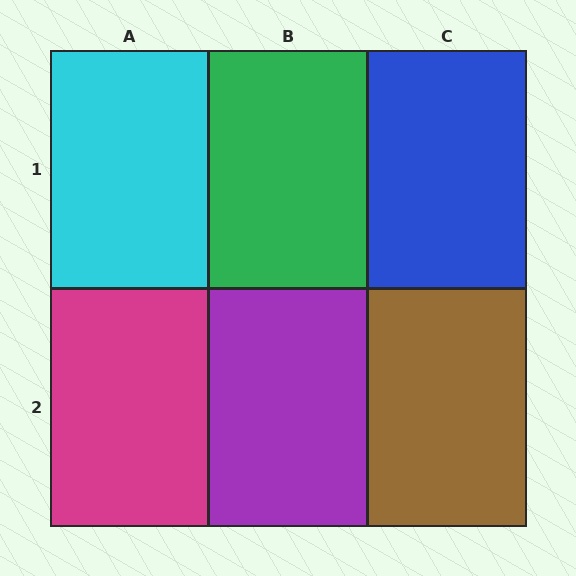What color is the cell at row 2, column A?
Magenta.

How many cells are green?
1 cell is green.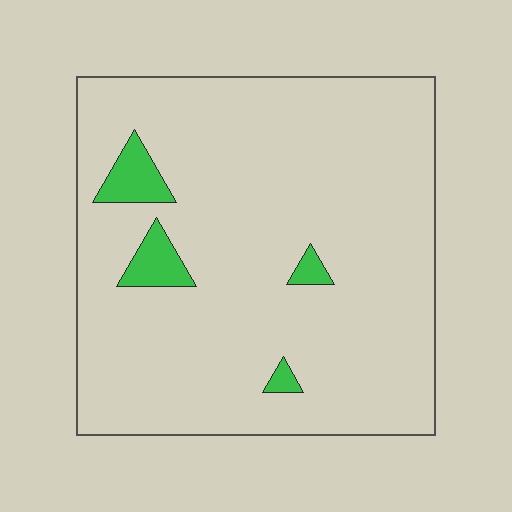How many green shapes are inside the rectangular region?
4.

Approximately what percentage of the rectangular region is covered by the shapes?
Approximately 5%.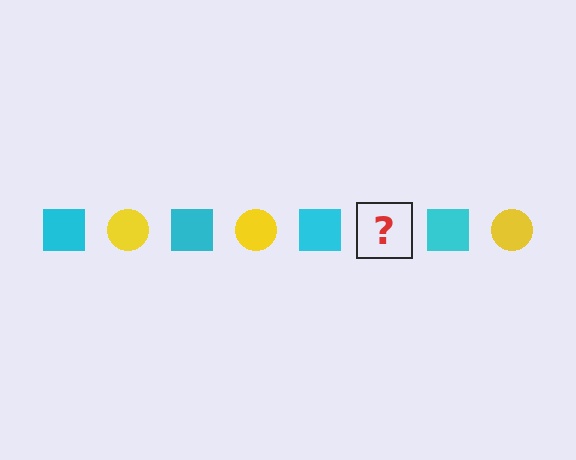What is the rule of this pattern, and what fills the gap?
The rule is that the pattern alternates between cyan square and yellow circle. The gap should be filled with a yellow circle.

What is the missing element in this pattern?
The missing element is a yellow circle.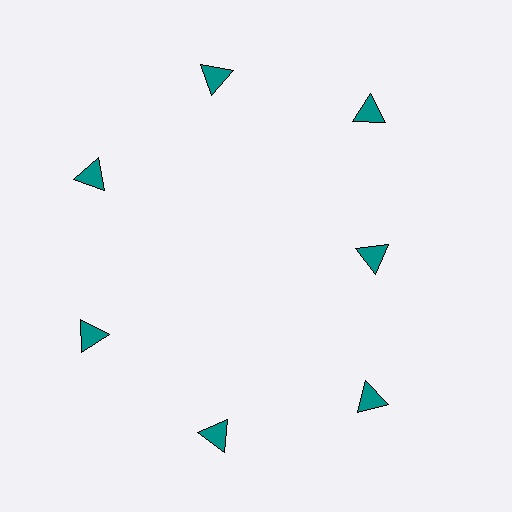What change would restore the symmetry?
The symmetry would be restored by moving it outward, back onto the ring so that all 7 triangles sit at equal angles and equal distance from the center.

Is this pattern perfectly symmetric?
No. The 7 teal triangles are arranged in a ring, but one element near the 3 o'clock position is pulled inward toward the center, breaking the 7-fold rotational symmetry.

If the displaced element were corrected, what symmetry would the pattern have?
It would have 7-fold rotational symmetry — the pattern would map onto itself every 51 degrees.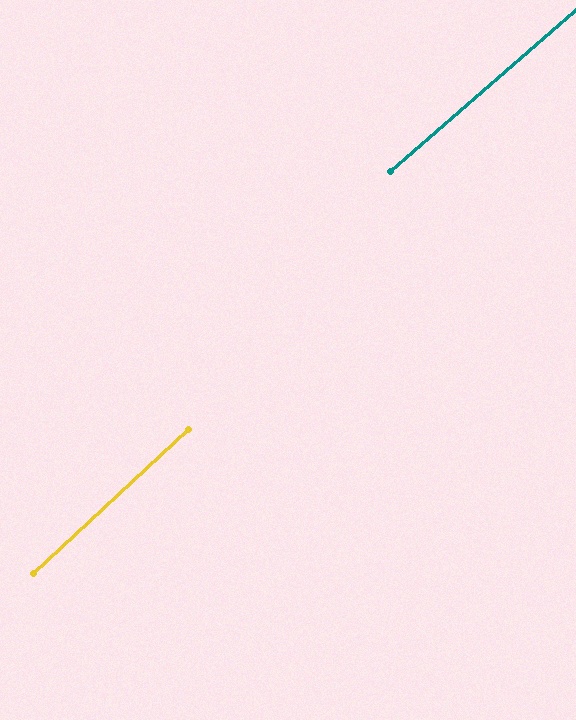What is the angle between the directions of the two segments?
Approximately 2 degrees.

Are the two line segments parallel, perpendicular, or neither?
Parallel — their directions differ by only 1.8°.